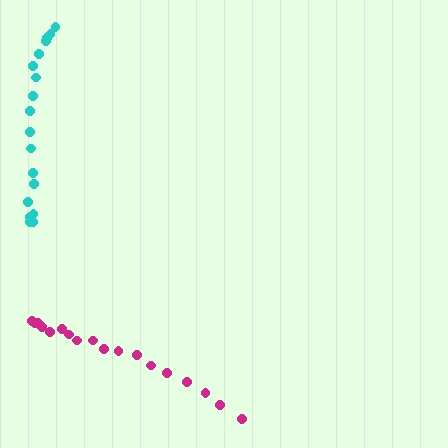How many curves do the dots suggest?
There are 2 distinct paths.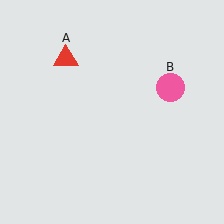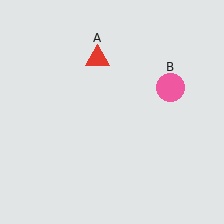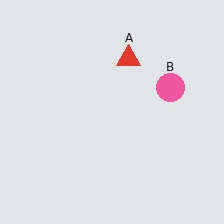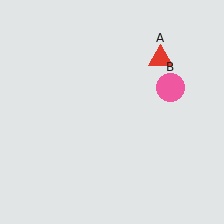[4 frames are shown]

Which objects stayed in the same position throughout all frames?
Pink circle (object B) remained stationary.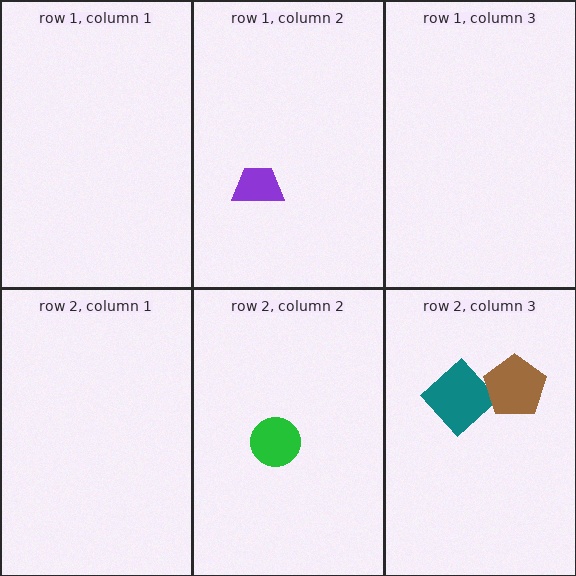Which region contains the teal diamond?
The row 2, column 3 region.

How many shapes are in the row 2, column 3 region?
2.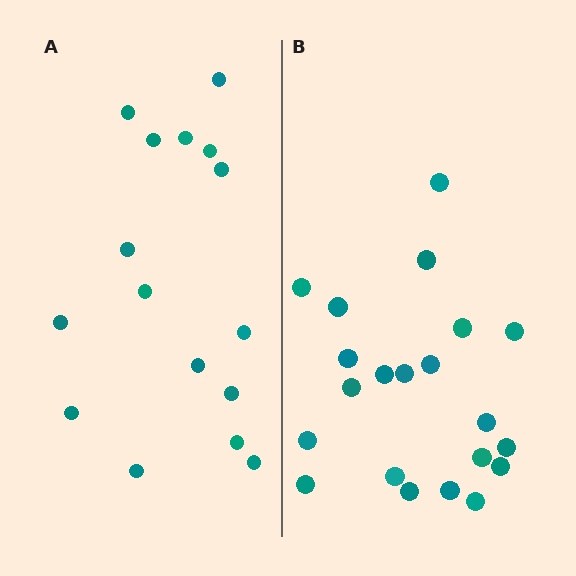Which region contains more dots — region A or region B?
Region B (the right region) has more dots.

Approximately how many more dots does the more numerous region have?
Region B has about 5 more dots than region A.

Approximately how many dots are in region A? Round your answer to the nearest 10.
About 20 dots. (The exact count is 16, which rounds to 20.)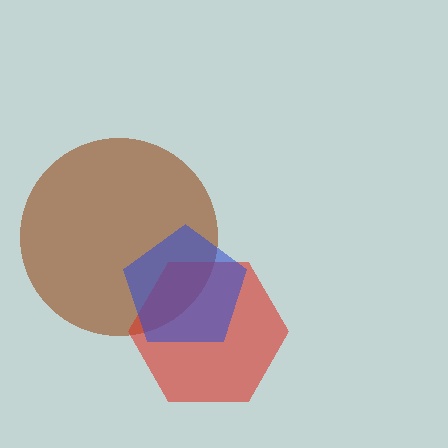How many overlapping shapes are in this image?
There are 3 overlapping shapes in the image.